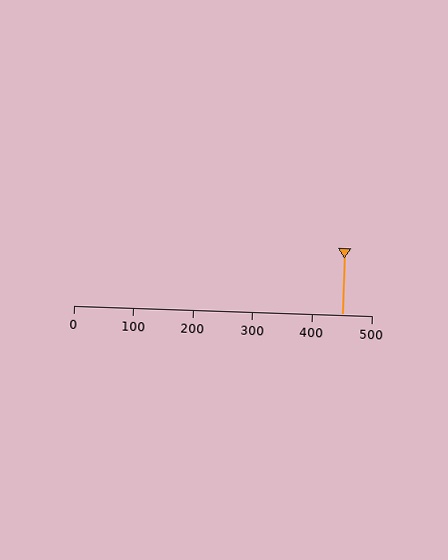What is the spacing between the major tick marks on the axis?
The major ticks are spaced 100 apart.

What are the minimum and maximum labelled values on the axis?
The axis runs from 0 to 500.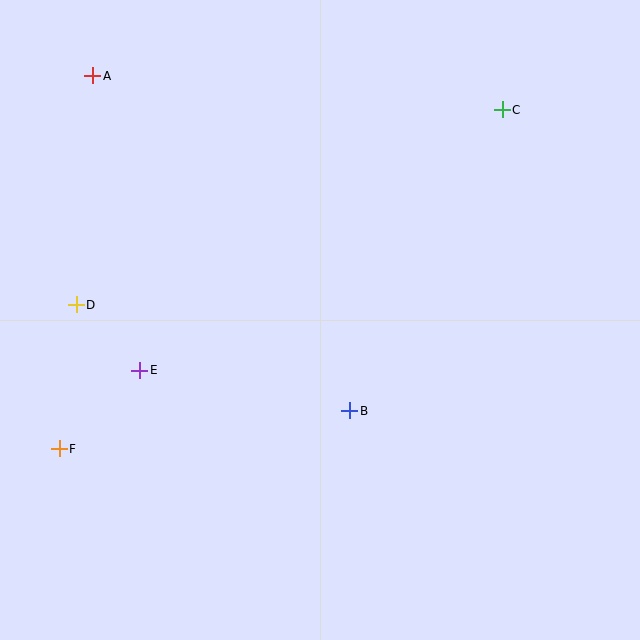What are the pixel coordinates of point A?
Point A is at (93, 76).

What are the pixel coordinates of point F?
Point F is at (59, 449).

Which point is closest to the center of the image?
Point B at (350, 411) is closest to the center.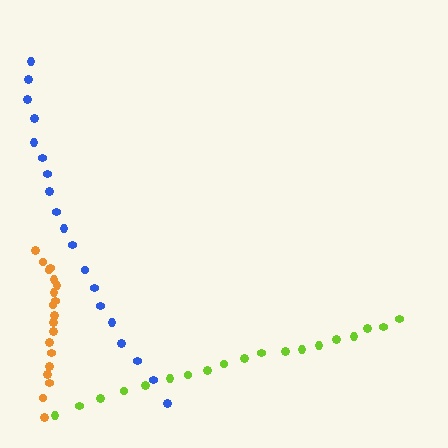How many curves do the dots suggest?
There are 3 distinct paths.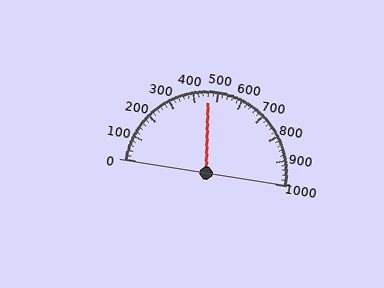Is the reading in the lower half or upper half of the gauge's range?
The reading is in the lower half of the range (0 to 1000).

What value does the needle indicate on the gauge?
The needle indicates approximately 460.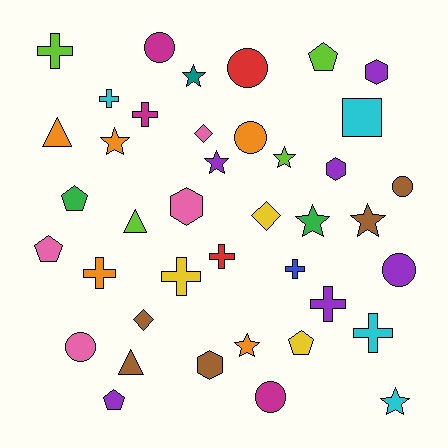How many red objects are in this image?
There are 2 red objects.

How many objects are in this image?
There are 40 objects.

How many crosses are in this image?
There are 9 crosses.